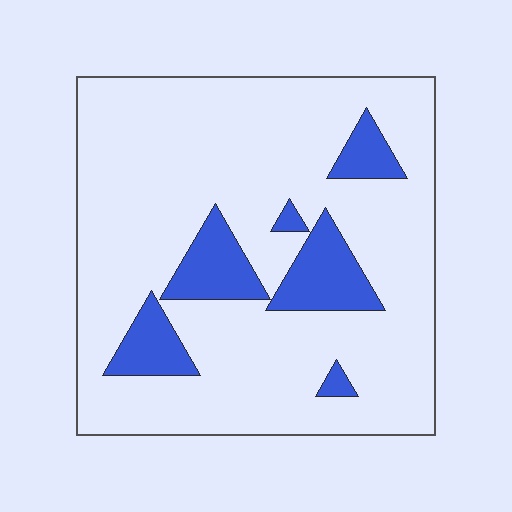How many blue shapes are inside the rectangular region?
6.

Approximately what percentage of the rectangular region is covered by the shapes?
Approximately 15%.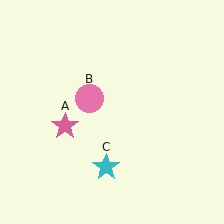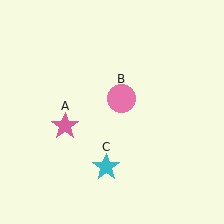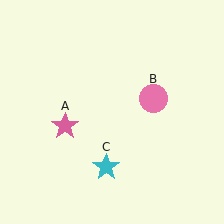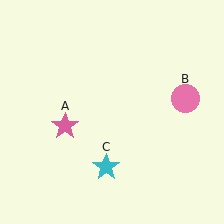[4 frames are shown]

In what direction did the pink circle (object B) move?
The pink circle (object B) moved right.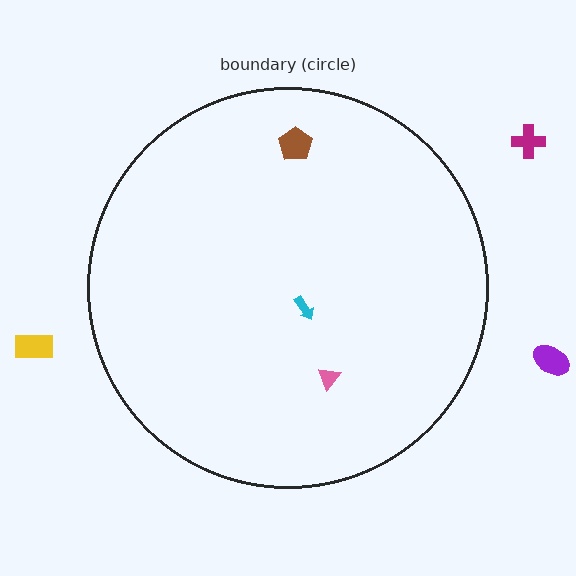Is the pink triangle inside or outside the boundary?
Inside.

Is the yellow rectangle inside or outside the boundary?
Outside.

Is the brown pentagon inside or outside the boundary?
Inside.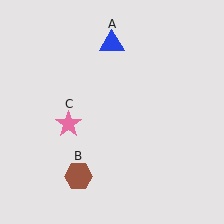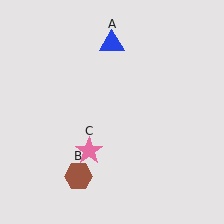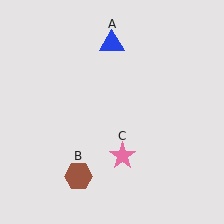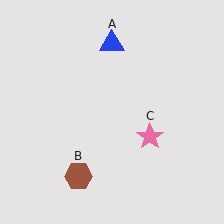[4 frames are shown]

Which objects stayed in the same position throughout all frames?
Blue triangle (object A) and brown hexagon (object B) remained stationary.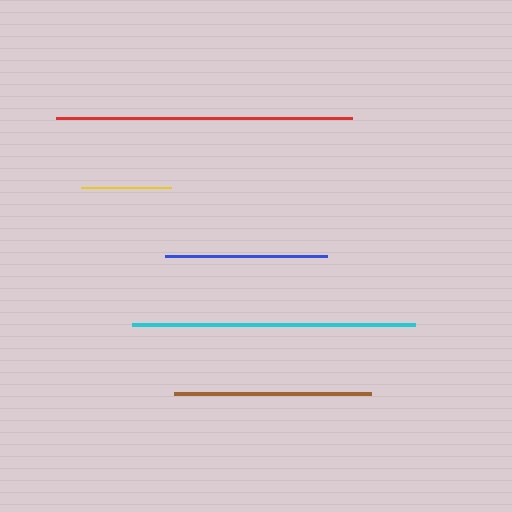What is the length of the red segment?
The red segment is approximately 295 pixels long.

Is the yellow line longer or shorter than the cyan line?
The cyan line is longer than the yellow line.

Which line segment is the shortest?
The yellow line is the shortest at approximately 90 pixels.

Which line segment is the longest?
The red line is the longest at approximately 295 pixels.